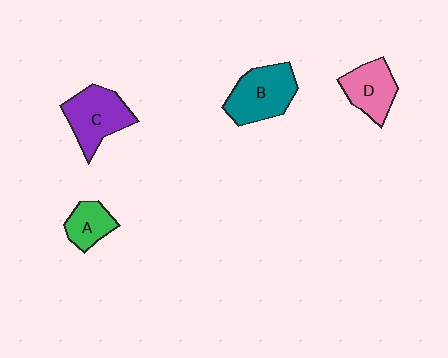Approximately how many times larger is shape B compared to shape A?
Approximately 1.8 times.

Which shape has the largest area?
Shape B (teal).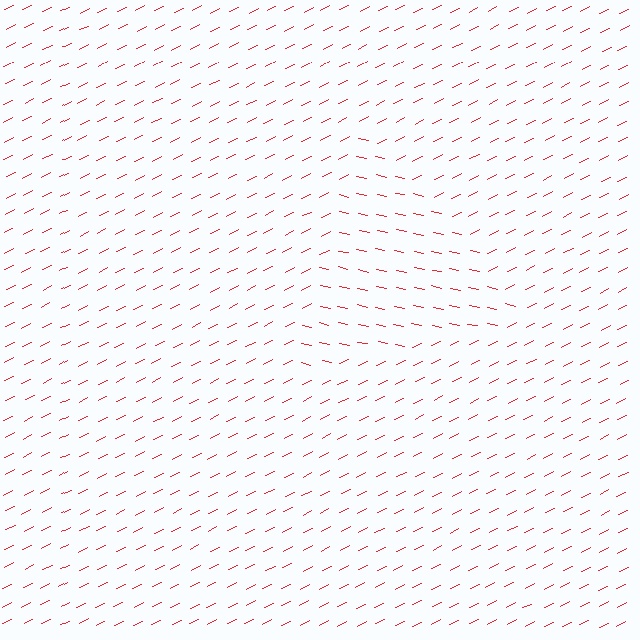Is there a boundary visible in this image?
Yes, there is a texture boundary formed by a change in line orientation.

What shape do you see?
I see a triangle.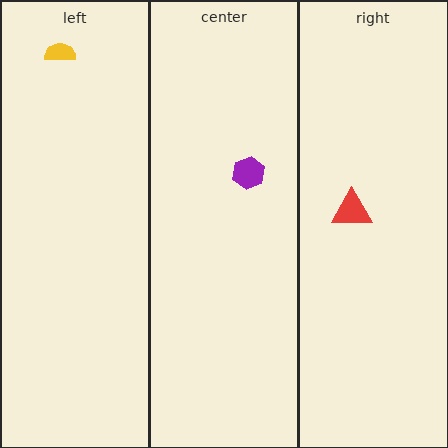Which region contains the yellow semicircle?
The left region.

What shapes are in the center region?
The purple hexagon.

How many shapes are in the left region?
1.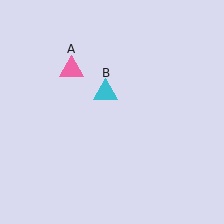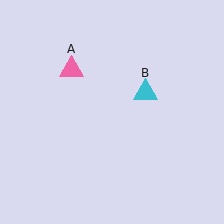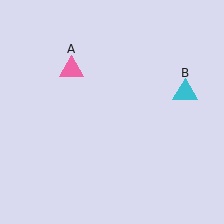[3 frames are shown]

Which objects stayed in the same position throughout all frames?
Pink triangle (object A) remained stationary.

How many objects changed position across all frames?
1 object changed position: cyan triangle (object B).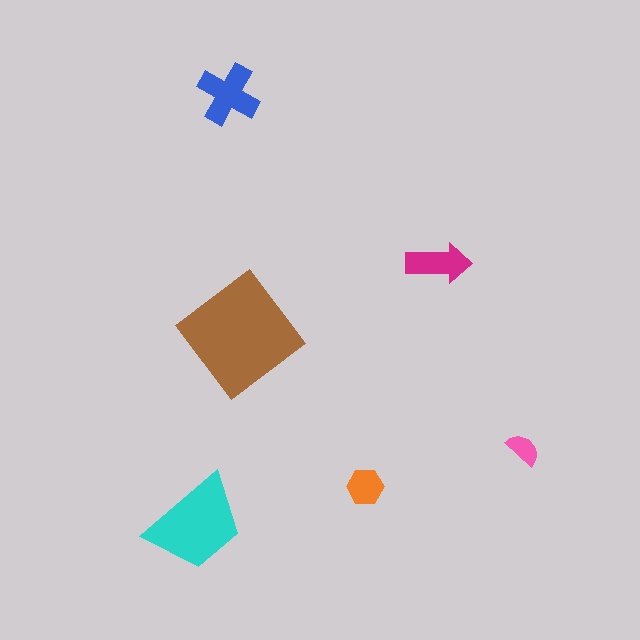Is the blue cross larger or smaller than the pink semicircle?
Larger.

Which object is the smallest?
The pink semicircle.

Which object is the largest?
The brown diamond.